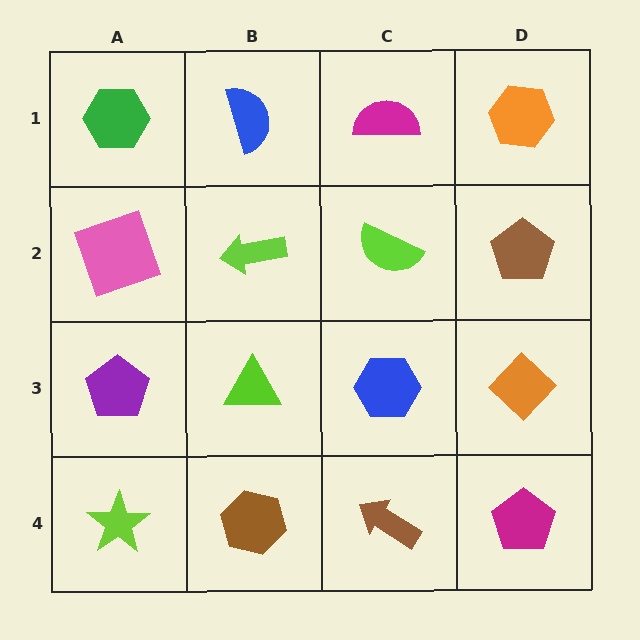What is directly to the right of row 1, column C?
An orange hexagon.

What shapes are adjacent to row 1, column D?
A brown pentagon (row 2, column D), a magenta semicircle (row 1, column C).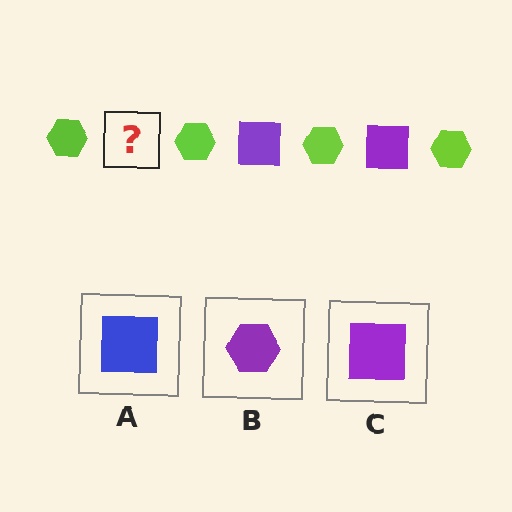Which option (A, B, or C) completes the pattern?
C.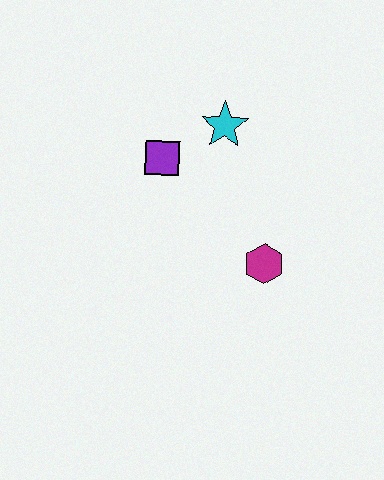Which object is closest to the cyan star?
The purple square is closest to the cyan star.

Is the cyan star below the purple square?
No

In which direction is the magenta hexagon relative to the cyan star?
The magenta hexagon is below the cyan star.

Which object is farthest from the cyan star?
The magenta hexagon is farthest from the cyan star.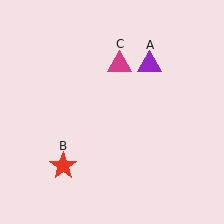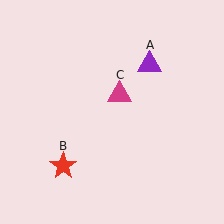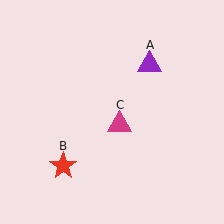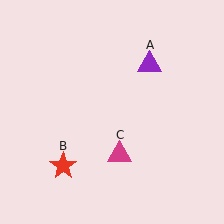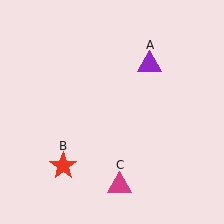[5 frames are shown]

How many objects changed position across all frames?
1 object changed position: magenta triangle (object C).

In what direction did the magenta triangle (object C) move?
The magenta triangle (object C) moved down.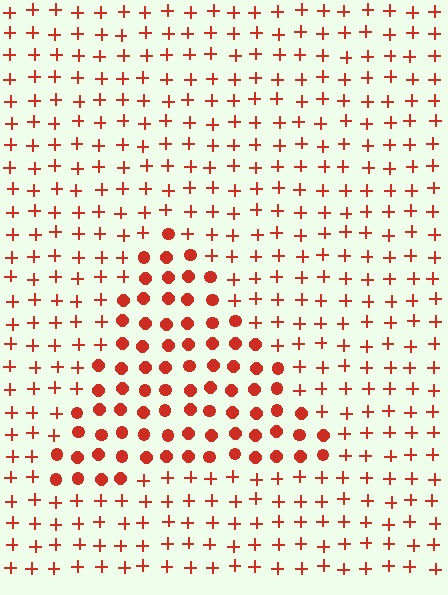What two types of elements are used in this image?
The image uses circles inside the triangle region and plus signs outside it.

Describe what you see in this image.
The image is filled with small red elements arranged in a uniform grid. A triangle-shaped region contains circles, while the surrounding area contains plus signs. The boundary is defined purely by the change in element shape.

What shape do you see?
I see a triangle.